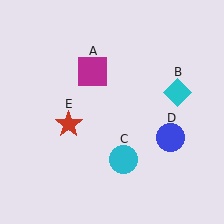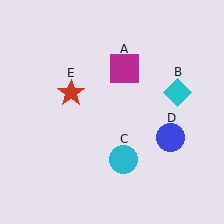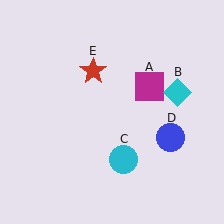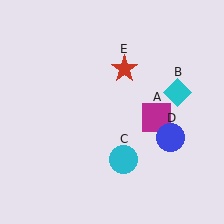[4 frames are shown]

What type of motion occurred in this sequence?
The magenta square (object A), red star (object E) rotated clockwise around the center of the scene.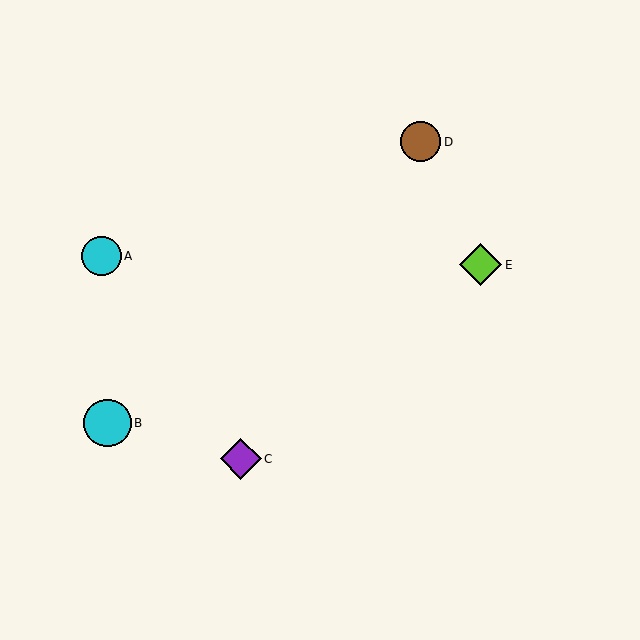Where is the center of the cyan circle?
The center of the cyan circle is at (101, 256).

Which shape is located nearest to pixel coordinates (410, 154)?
The brown circle (labeled D) at (421, 142) is nearest to that location.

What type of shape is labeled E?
Shape E is a lime diamond.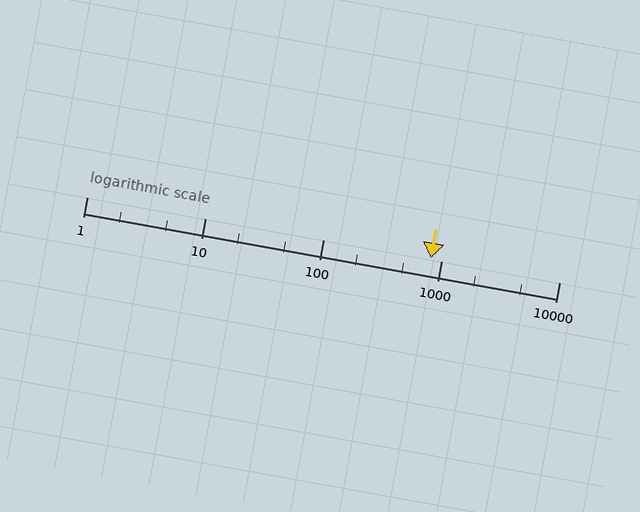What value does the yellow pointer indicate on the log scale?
The pointer indicates approximately 820.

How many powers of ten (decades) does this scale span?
The scale spans 4 decades, from 1 to 10000.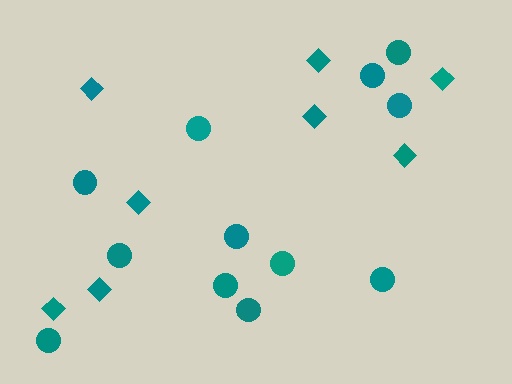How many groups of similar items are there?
There are 2 groups: one group of diamonds (8) and one group of circles (12).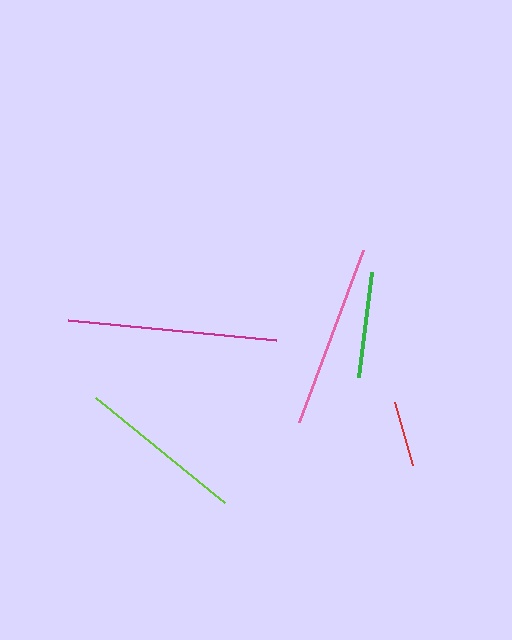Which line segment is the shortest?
The red line is the shortest at approximately 66 pixels.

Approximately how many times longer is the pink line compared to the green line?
The pink line is approximately 1.7 times the length of the green line.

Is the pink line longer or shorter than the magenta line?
The magenta line is longer than the pink line.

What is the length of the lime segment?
The lime segment is approximately 166 pixels long.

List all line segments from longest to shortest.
From longest to shortest: magenta, pink, lime, green, red.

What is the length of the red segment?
The red segment is approximately 66 pixels long.